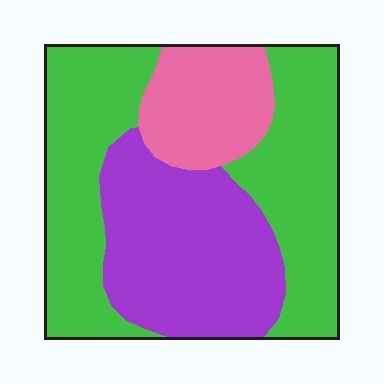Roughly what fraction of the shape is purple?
Purple covers 33% of the shape.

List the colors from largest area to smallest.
From largest to smallest: green, purple, pink.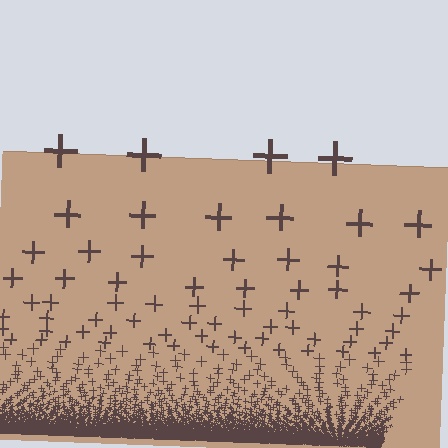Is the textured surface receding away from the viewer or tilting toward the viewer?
The surface appears to tilt toward the viewer. Texture elements get larger and sparser toward the top.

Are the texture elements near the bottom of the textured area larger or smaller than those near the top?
Smaller. The gradient is inverted — elements near the bottom are smaller and denser.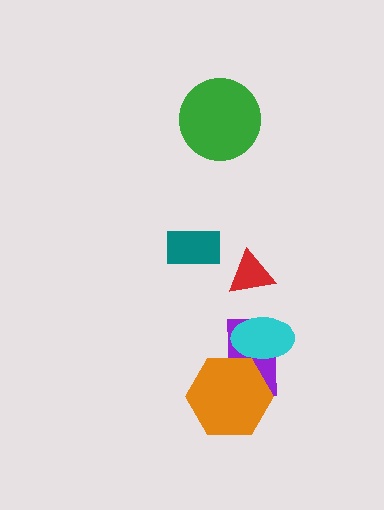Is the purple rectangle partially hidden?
Yes, it is partially covered by another shape.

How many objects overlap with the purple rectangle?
2 objects overlap with the purple rectangle.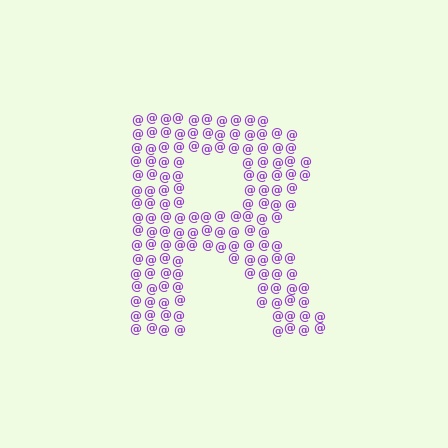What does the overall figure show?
The overall figure shows the letter R.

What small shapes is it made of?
It is made of small at signs.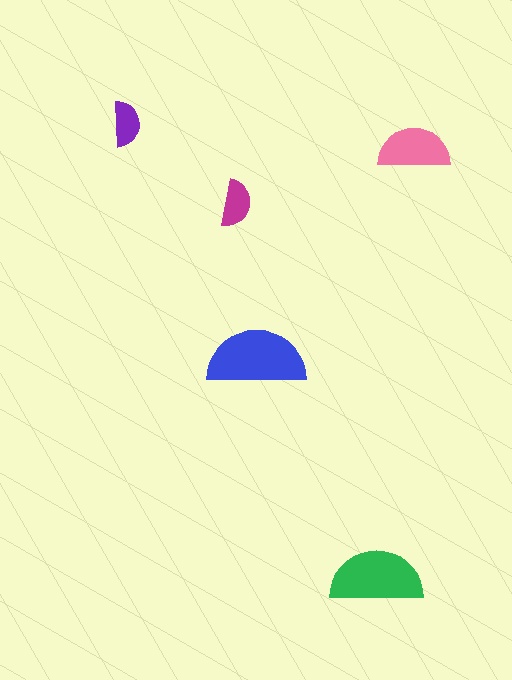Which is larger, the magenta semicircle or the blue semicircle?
The blue one.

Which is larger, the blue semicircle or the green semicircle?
The blue one.